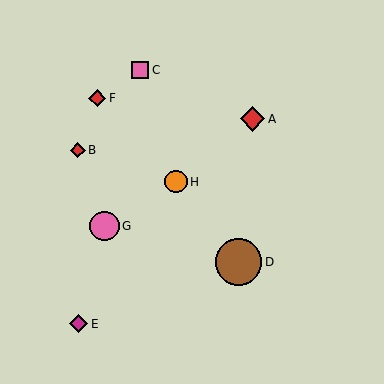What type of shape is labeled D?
Shape D is a brown circle.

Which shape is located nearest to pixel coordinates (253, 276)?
The brown circle (labeled D) at (239, 262) is nearest to that location.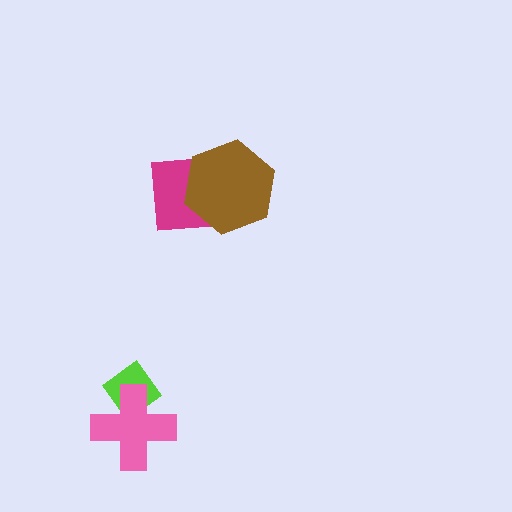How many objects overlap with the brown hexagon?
1 object overlaps with the brown hexagon.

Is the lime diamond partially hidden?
Yes, it is partially covered by another shape.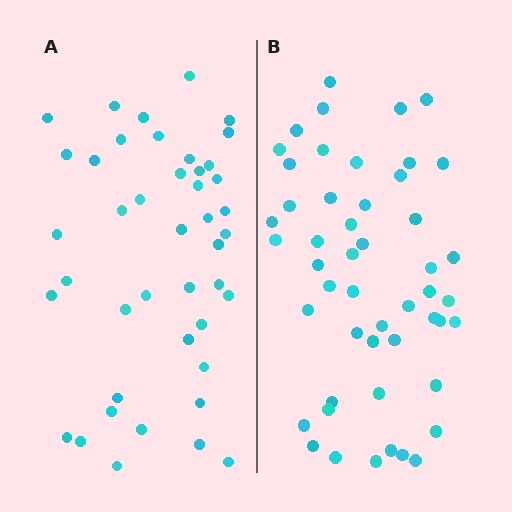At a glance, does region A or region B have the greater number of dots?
Region B (the right region) has more dots.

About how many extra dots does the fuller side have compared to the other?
Region B has roughly 8 or so more dots than region A.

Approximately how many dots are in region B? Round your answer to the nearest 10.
About 50 dots.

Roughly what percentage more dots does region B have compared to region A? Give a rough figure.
About 15% more.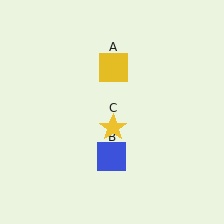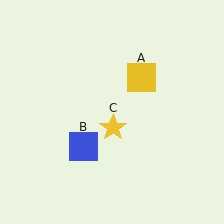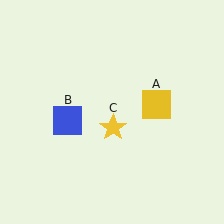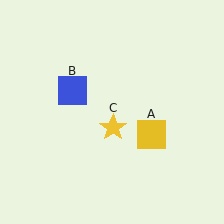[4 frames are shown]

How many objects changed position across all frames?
2 objects changed position: yellow square (object A), blue square (object B).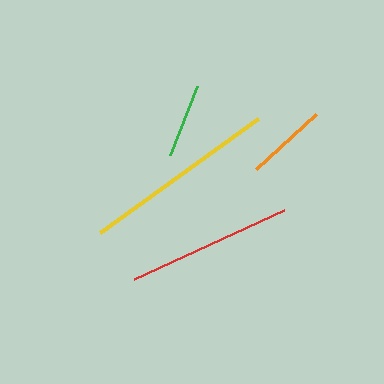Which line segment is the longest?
The yellow line is the longest at approximately 195 pixels.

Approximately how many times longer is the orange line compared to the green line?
The orange line is approximately 1.1 times the length of the green line.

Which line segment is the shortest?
The green line is the shortest at approximately 74 pixels.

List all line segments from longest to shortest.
From longest to shortest: yellow, red, orange, green.